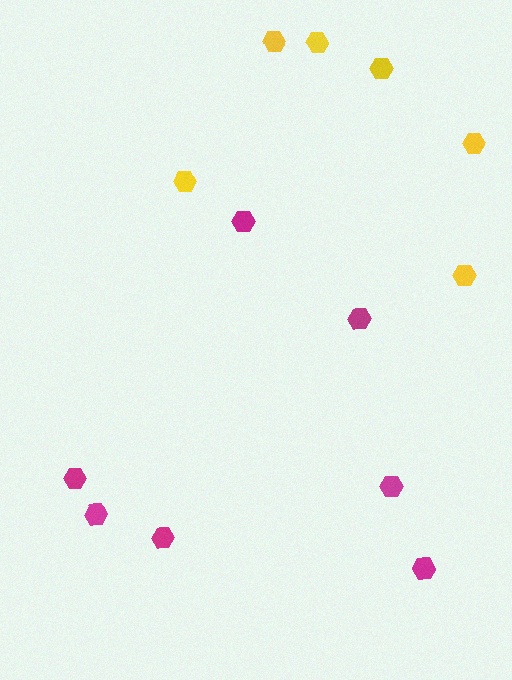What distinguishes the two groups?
There are 2 groups: one group of yellow hexagons (6) and one group of magenta hexagons (7).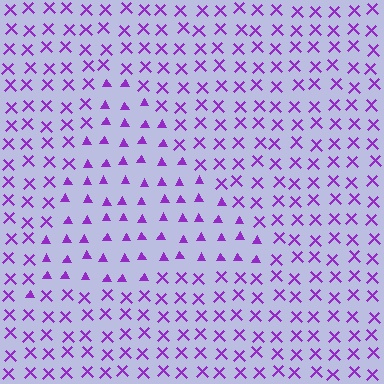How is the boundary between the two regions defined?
The boundary is defined by a change in element shape: triangles inside vs. X marks outside. All elements share the same color and spacing.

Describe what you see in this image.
The image is filled with small purple elements arranged in a uniform grid. A triangle-shaped region contains triangles, while the surrounding area contains X marks. The boundary is defined purely by the change in element shape.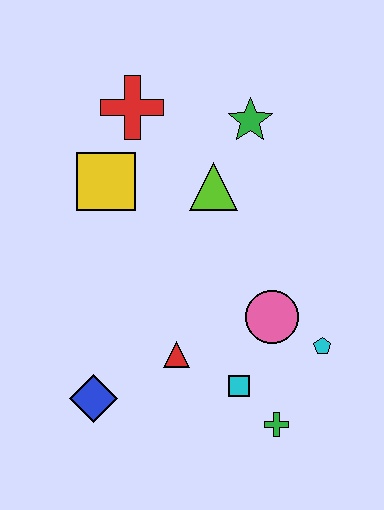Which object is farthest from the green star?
The blue diamond is farthest from the green star.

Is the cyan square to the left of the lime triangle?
No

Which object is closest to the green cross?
The cyan square is closest to the green cross.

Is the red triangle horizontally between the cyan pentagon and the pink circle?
No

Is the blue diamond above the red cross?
No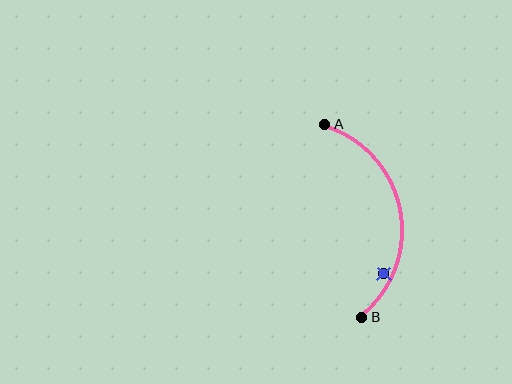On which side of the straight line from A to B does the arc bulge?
The arc bulges to the right of the straight line connecting A and B.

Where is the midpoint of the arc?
The arc midpoint is the point on the curve farthest from the straight line joining A and B. It sits to the right of that line.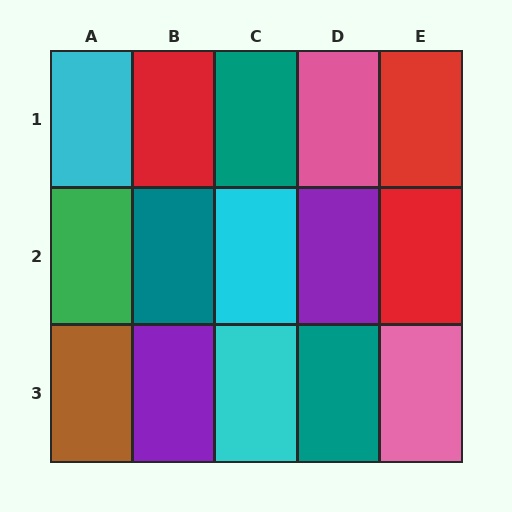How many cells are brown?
1 cell is brown.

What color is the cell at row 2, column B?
Teal.